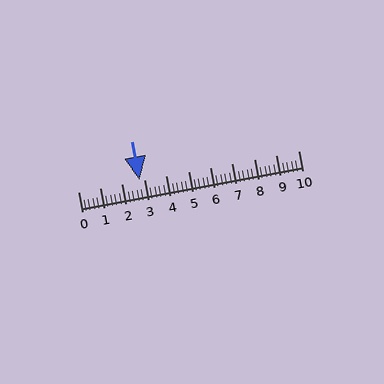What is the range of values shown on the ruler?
The ruler shows values from 0 to 10.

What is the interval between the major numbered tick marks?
The major tick marks are spaced 1 units apart.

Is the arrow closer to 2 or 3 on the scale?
The arrow is closer to 3.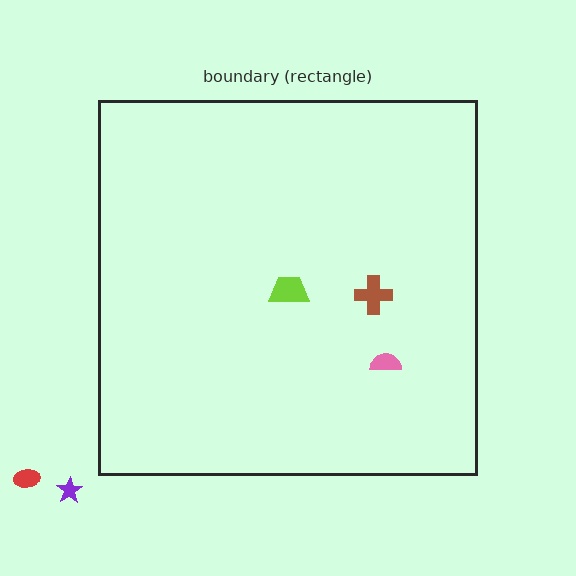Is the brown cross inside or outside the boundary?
Inside.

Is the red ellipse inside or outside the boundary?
Outside.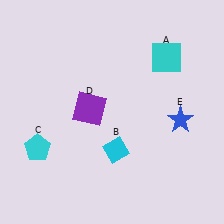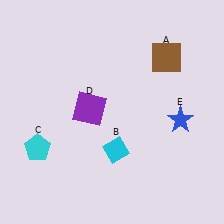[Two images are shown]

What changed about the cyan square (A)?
In Image 1, A is cyan. In Image 2, it changed to brown.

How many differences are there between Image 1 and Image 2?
There is 1 difference between the two images.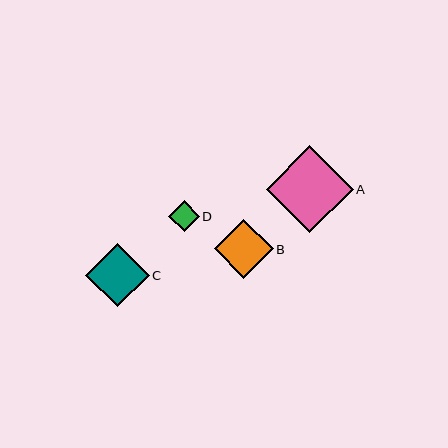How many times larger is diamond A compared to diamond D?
Diamond A is approximately 2.8 times the size of diamond D.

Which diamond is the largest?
Diamond A is the largest with a size of approximately 86 pixels.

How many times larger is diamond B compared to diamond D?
Diamond B is approximately 1.9 times the size of diamond D.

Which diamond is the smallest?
Diamond D is the smallest with a size of approximately 31 pixels.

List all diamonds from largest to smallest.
From largest to smallest: A, C, B, D.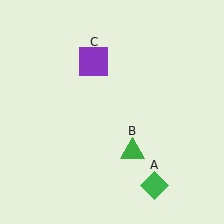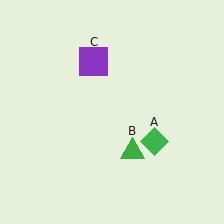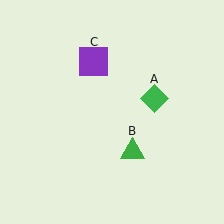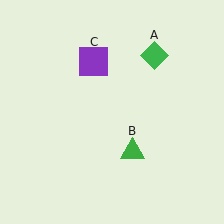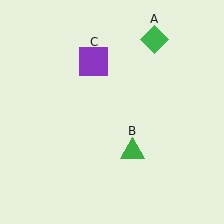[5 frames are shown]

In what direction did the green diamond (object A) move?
The green diamond (object A) moved up.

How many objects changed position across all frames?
1 object changed position: green diamond (object A).